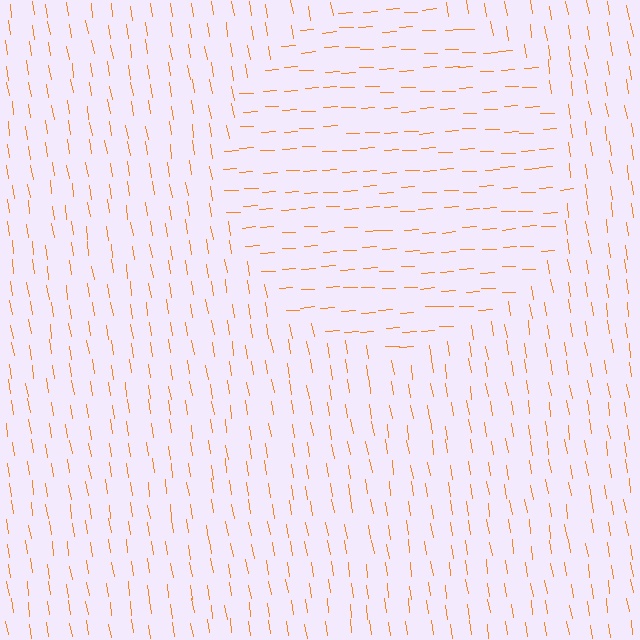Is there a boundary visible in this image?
Yes, there is a texture boundary formed by a change in line orientation.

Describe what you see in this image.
The image is filled with small orange line segments. A circle region in the image has lines oriented differently from the surrounding lines, creating a visible texture boundary.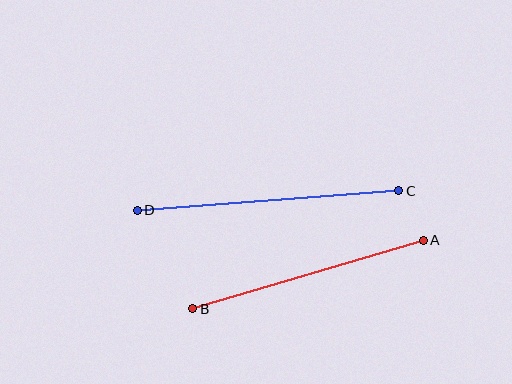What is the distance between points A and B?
The distance is approximately 240 pixels.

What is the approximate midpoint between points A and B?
The midpoint is at approximately (308, 274) pixels.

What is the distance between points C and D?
The distance is approximately 262 pixels.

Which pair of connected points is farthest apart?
Points C and D are farthest apart.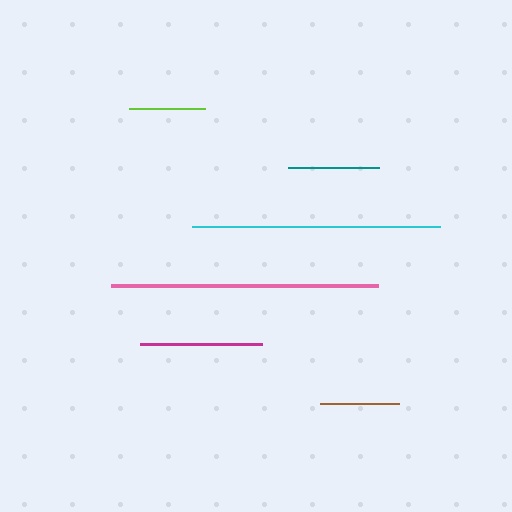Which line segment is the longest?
The pink line is the longest at approximately 266 pixels.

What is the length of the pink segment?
The pink segment is approximately 266 pixels long.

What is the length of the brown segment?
The brown segment is approximately 79 pixels long.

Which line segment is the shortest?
The lime line is the shortest at approximately 76 pixels.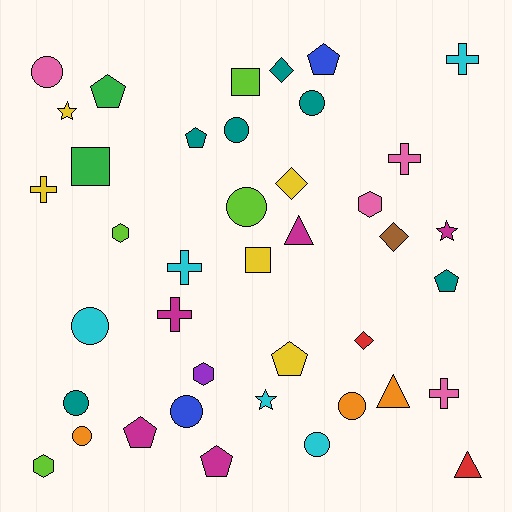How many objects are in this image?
There are 40 objects.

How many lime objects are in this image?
There are 4 lime objects.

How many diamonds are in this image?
There are 4 diamonds.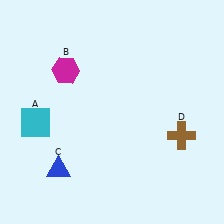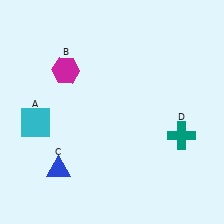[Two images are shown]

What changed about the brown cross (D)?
In Image 1, D is brown. In Image 2, it changed to teal.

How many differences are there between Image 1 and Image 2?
There is 1 difference between the two images.